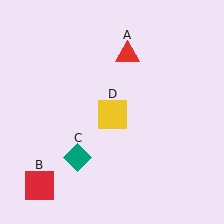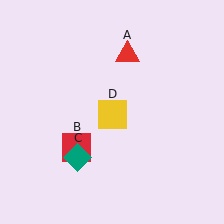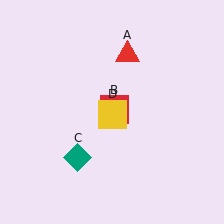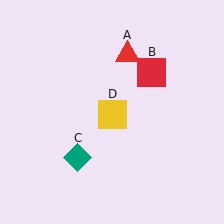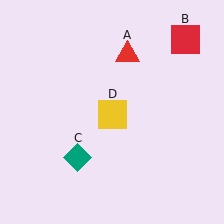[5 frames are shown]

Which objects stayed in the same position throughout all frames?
Red triangle (object A) and teal diamond (object C) and yellow square (object D) remained stationary.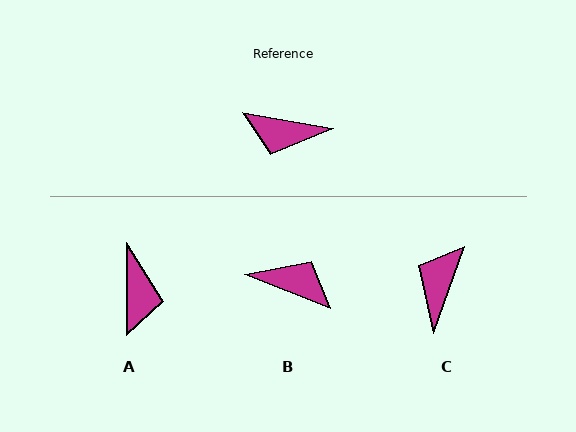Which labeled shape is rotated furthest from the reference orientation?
B, about 168 degrees away.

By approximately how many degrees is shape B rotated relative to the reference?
Approximately 168 degrees counter-clockwise.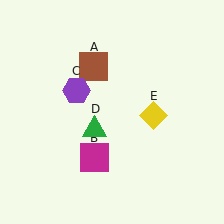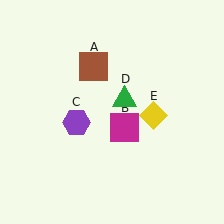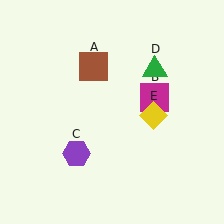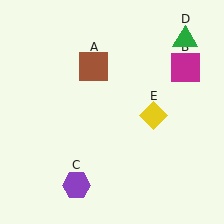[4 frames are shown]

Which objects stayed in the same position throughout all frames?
Brown square (object A) and yellow diamond (object E) remained stationary.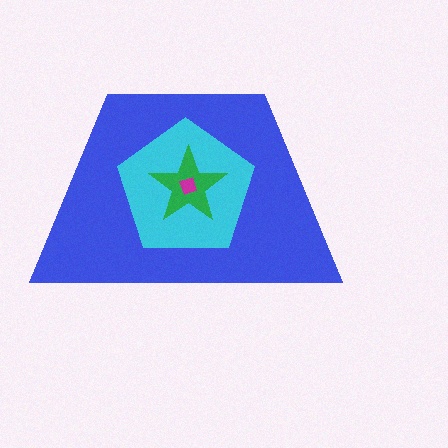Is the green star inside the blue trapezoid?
Yes.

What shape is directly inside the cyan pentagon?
The green star.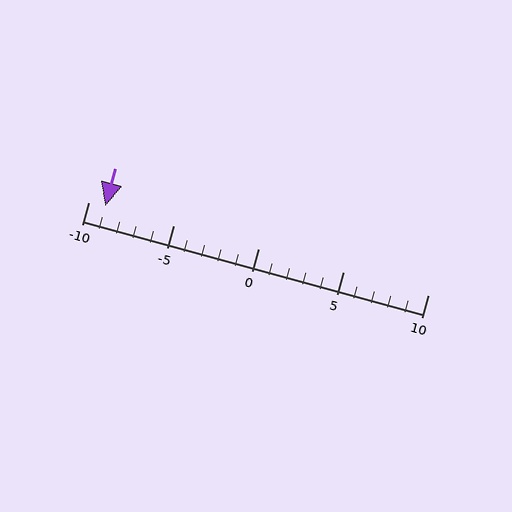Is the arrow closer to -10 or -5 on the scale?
The arrow is closer to -10.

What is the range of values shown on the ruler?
The ruler shows values from -10 to 10.